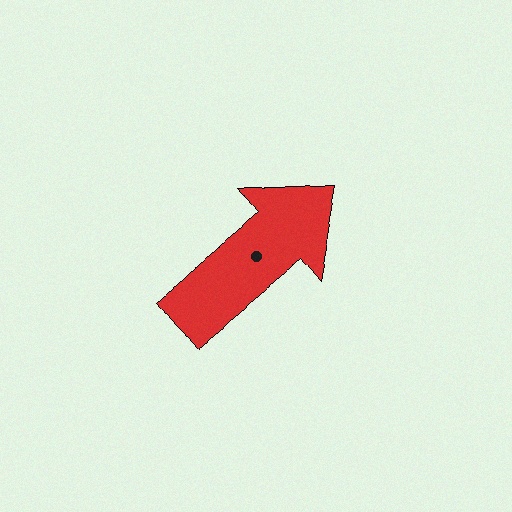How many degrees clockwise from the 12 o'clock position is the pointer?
Approximately 51 degrees.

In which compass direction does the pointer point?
Northeast.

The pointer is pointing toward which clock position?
Roughly 2 o'clock.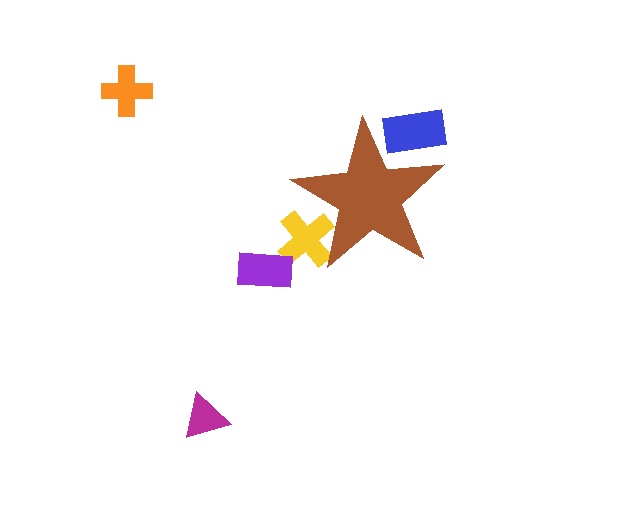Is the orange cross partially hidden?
No, the orange cross is fully visible.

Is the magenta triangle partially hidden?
No, the magenta triangle is fully visible.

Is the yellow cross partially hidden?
Yes, the yellow cross is partially hidden behind the brown star.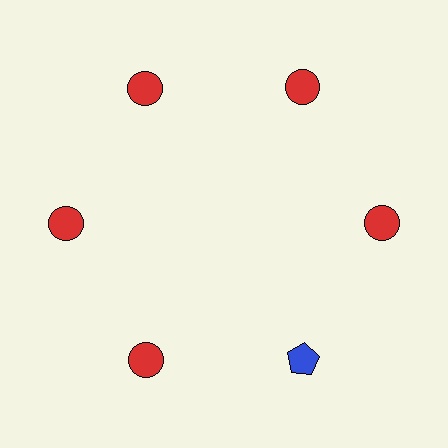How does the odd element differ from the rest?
It differs in both color (blue instead of red) and shape (pentagon instead of circle).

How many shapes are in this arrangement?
There are 6 shapes arranged in a ring pattern.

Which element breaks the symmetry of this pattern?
The blue pentagon at roughly the 5 o'clock position breaks the symmetry. All other shapes are red circles.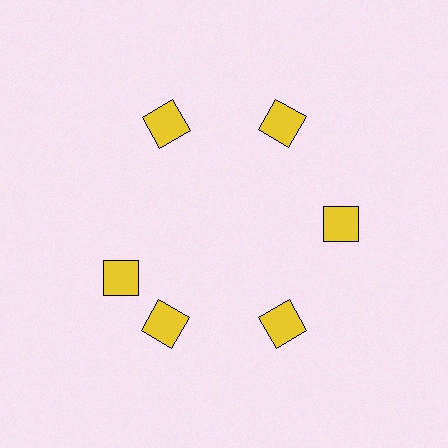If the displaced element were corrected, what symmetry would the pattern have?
It would have 6-fold rotational symmetry — the pattern would map onto itself every 60 degrees.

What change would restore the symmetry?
The symmetry would be restored by rotating it back into even spacing with its neighbors so that all 6 squares sit at equal angles and equal distance from the center.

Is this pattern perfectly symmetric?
No. The 6 yellow squares are arranged in a ring, but one element near the 9 o'clock position is rotated out of alignment along the ring, breaking the 6-fold rotational symmetry.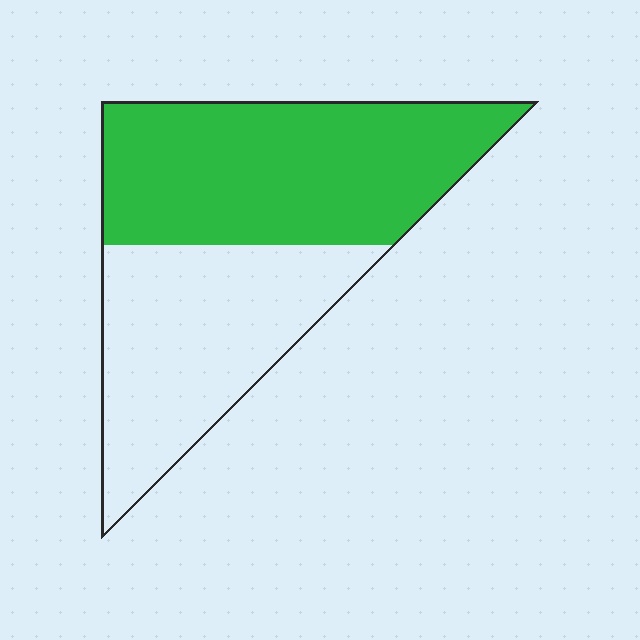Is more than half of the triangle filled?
Yes.